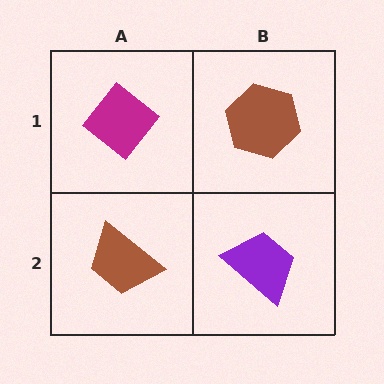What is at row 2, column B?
A purple trapezoid.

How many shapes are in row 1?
2 shapes.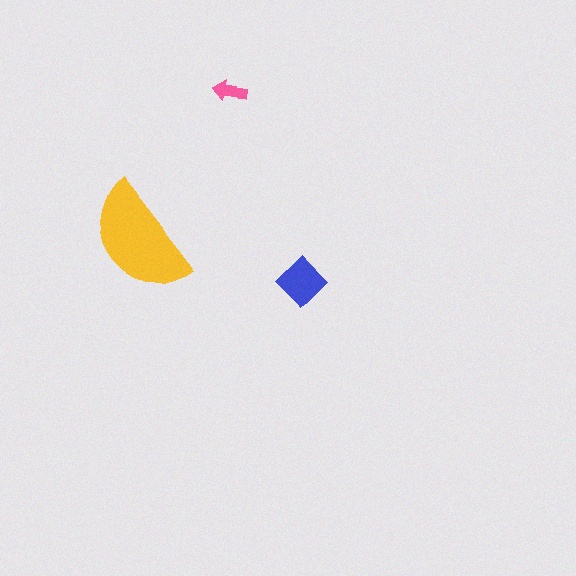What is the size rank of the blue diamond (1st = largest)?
2nd.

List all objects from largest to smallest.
The yellow semicircle, the blue diamond, the pink arrow.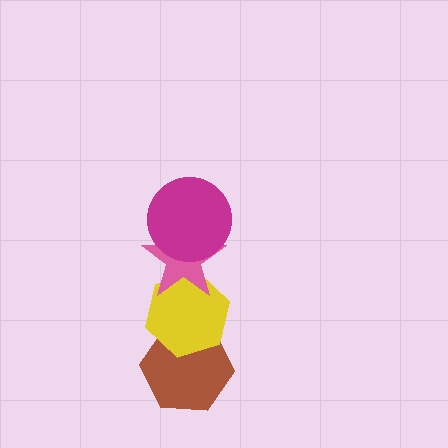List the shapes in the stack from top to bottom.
From top to bottom: the magenta circle, the pink star, the yellow hexagon, the brown hexagon.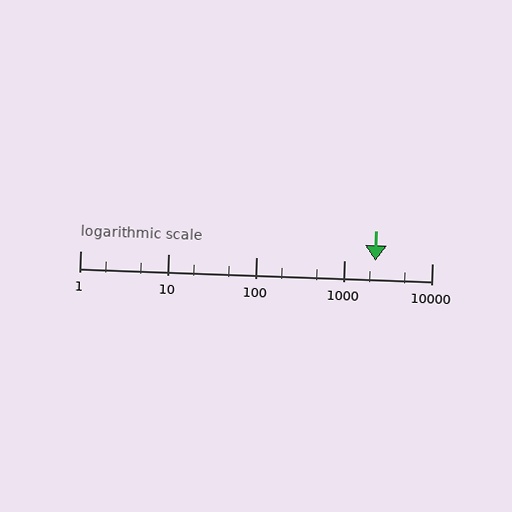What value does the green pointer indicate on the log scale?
The pointer indicates approximately 2300.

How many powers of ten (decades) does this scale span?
The scale spans 4 decades, from 1 to 10000.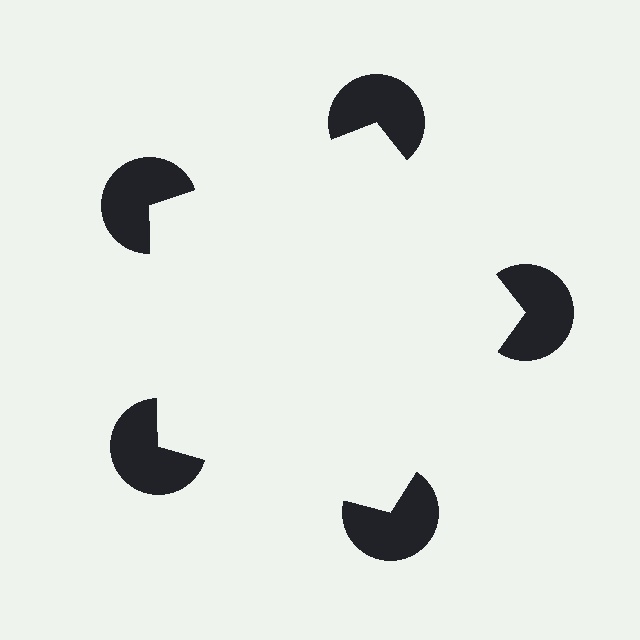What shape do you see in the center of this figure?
An illusory pentagon — its edges are inferred from the aligned wedge cuts in the pac-man discs, not physically drawn.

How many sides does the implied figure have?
5 sides.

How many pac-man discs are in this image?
There are 5 — one at each vertex of the illusory pentagon.